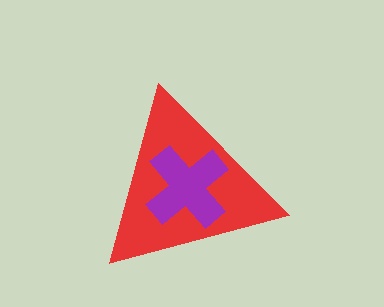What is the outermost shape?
The red triangle.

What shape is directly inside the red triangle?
The purple cross.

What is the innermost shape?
The purple cross.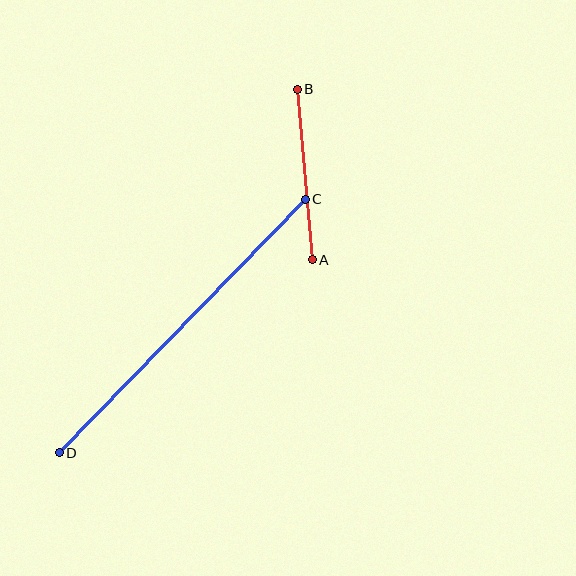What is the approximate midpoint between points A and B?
The midpoint is at approximately (305, 174) pixels.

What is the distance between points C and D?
The distance is approximately 353 pixels.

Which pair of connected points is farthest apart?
Points C and D are farthest apart.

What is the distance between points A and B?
The distance is approximately 171 pixels.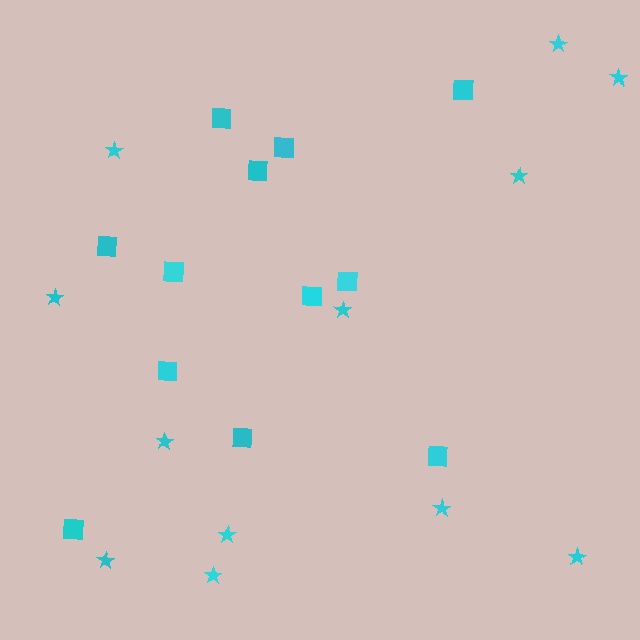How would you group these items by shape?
There are 2 groups: one group of stars (12) and one group of squares (12).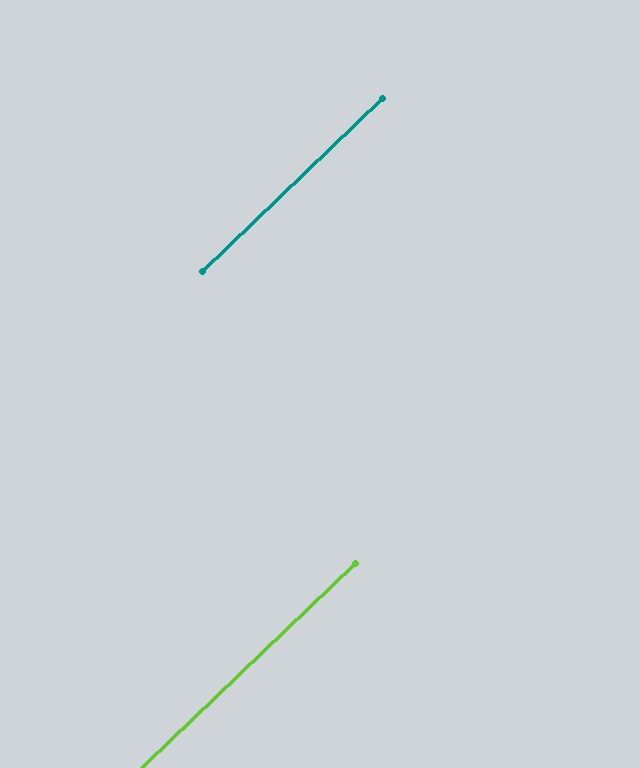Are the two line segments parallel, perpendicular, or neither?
Parallel — their directions differ by only 0.1°.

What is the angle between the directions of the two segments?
Approximately 0 degrees.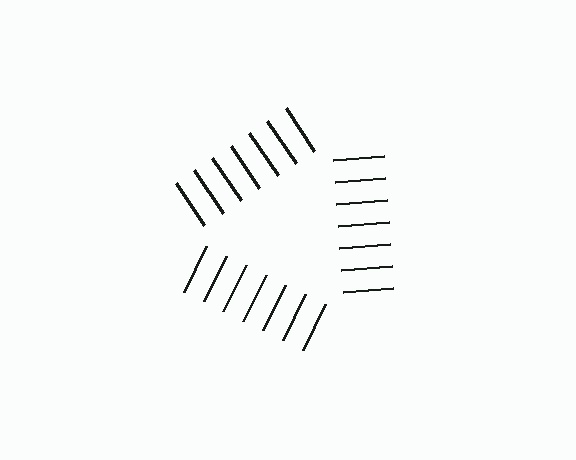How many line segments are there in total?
21 — 7 along each of the 3 edges.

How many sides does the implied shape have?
3 sides — the line-ends trace a triangle.